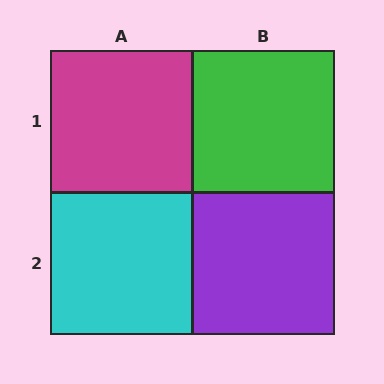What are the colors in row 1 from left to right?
Magenta, green.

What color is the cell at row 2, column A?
Cyan.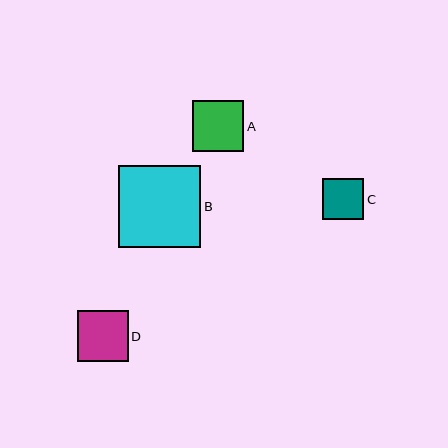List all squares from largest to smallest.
From largest to smallest: B, D, A, C.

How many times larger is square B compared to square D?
Square B is approximately 1.6 times the size of square D.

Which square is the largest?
Square B is the largest with a size of approximately 82 pixels.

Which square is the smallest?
Square C is the smallest with a size of approximately 41 pixels.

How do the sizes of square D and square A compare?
Square D and square A are approximately the same size.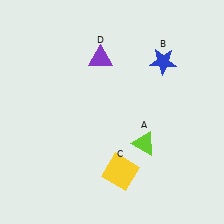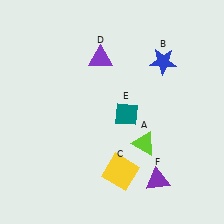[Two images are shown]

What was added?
A teal diamond (E), a purple triangle (F) were added in Image 2.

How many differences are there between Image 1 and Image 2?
There are 2 differences between the two images.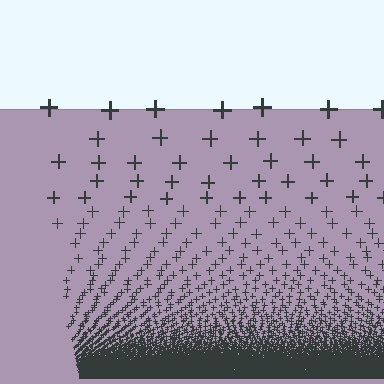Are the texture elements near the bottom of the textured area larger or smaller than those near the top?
Smaller. The gradient is inverted — elements near the bottom are smaller and denser.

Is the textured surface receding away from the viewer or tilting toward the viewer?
The surface appears to tilt toward the viewer. Texture elements get larger and sparser toward the top.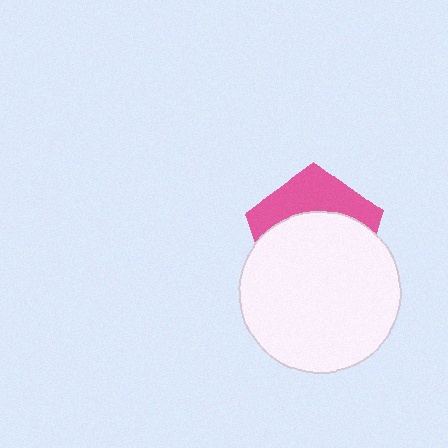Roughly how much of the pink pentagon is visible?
A small part of it is visible (roughly 36%).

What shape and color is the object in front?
The object in front is a white circle.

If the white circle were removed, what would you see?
You would see the complete pink pentagon.